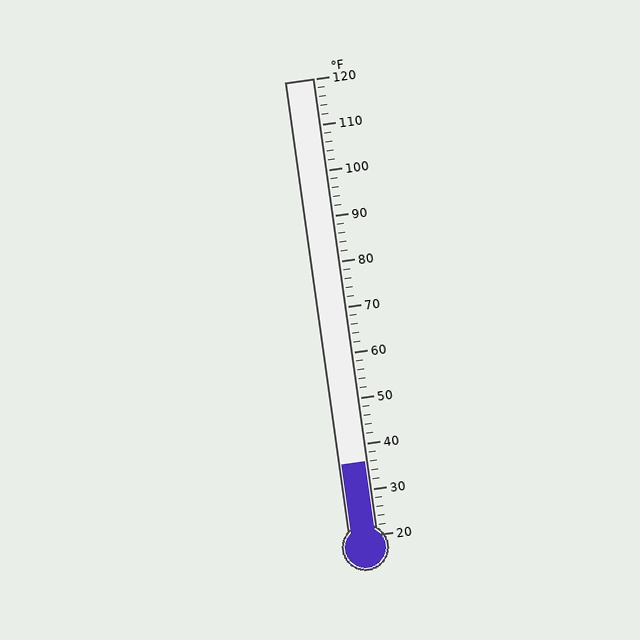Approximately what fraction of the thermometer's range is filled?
The thermometer is filled to approximately 15% of its range.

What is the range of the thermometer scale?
The thermometer scale ranges from 20°F to 120°F.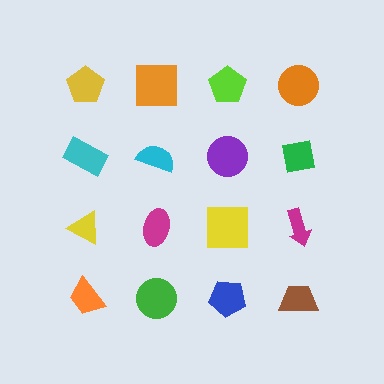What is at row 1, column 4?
An orange circle.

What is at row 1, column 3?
A lime pentagon.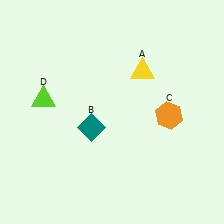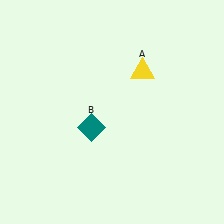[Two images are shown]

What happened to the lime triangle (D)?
The lime triangle (D) was removed in Image 2. It was in the top-left area of Image 1.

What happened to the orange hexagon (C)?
The orange hexagon (C) was removed in Image 2. It was in the bottom-right area of Image 1.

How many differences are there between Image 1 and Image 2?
There are 2 differences between the two images.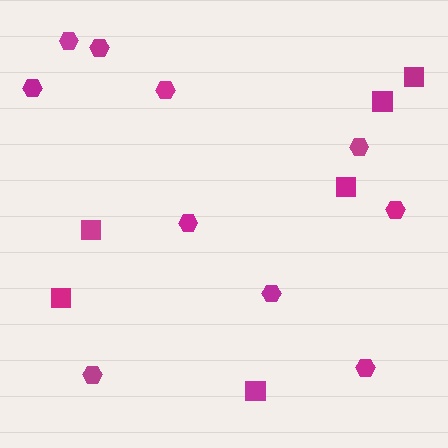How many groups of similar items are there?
There are 2 groups: one group of hexagons (10) and one group of squares (6).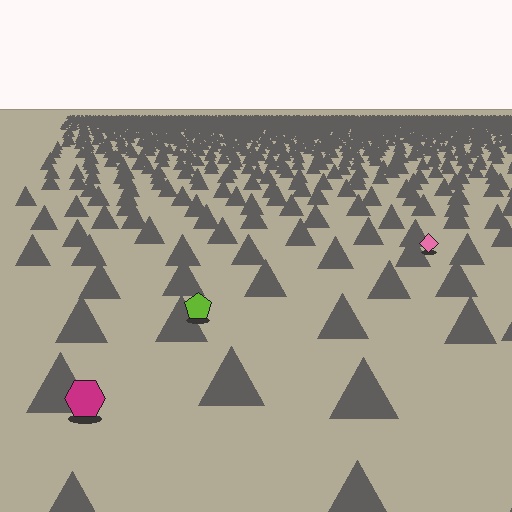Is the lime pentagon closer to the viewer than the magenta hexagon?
No. The magenta hexagon is closer — you can tell from the texture gradient: the ground texture is coarser near it.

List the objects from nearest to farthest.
From nearest to farthest: the magenta hexagon, the lime pentagon, the pink diamond.